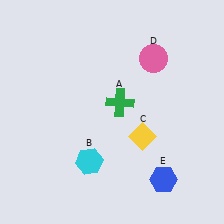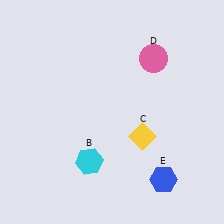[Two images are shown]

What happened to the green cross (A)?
The green cross (A) was removed in Image 2. It was in the top-right area of Image 1.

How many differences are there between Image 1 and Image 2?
There is 1 difference between the two images.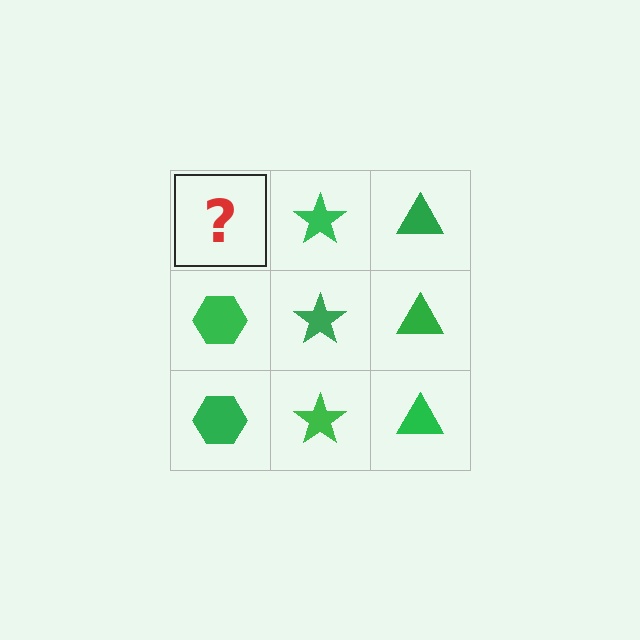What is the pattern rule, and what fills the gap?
The rule is that each column has a consistent shape. The gap should be filled with a green hexagon.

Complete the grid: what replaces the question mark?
The question mark should be replaced with a green hexagon.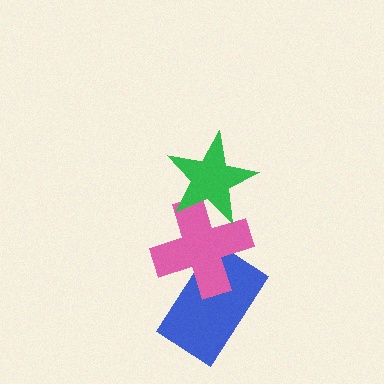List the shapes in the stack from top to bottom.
From top to bottom: the green star, the pink cross, the blue rectangle.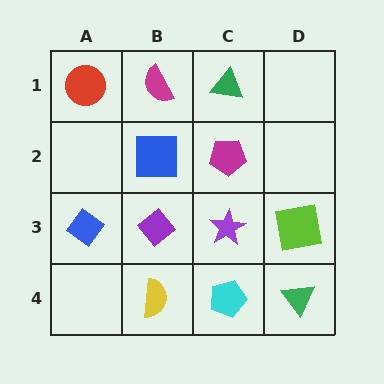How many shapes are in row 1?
3 shapes.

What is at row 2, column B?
A blue square.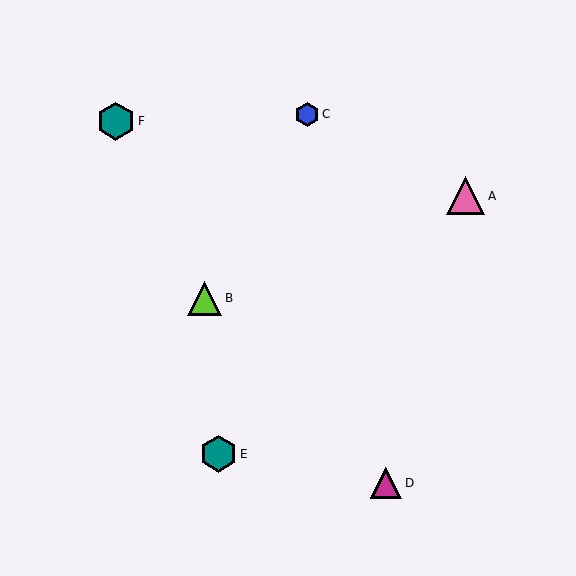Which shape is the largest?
The pink triangle (labeled A) is the largest.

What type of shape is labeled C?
Shape C is a blue hexagon.